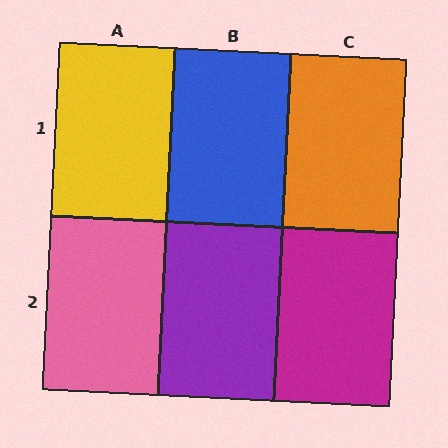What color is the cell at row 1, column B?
Blue.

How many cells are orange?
1 cell is orange.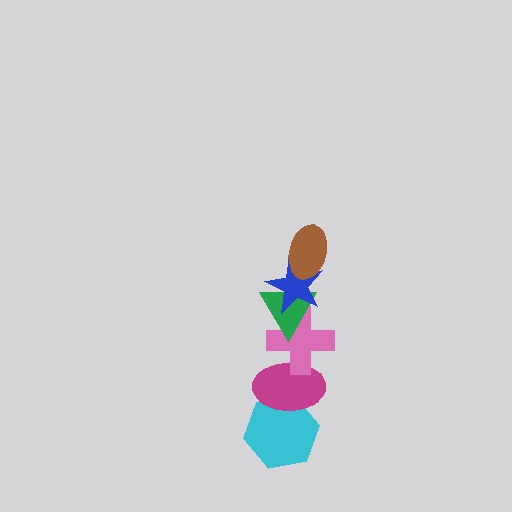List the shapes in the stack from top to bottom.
From top to bottom: the brown ellipse, the blue star, the green triangle, the pink cross, the magenta ellipse, the cyan hexagon.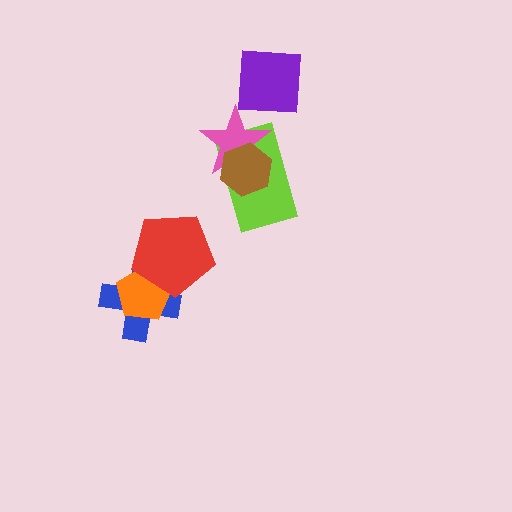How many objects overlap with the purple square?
1 object overlaps with the purple square.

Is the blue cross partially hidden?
Yes, it is partially covered by another shape.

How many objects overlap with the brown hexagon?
2 objects overlap with the brown hexagon.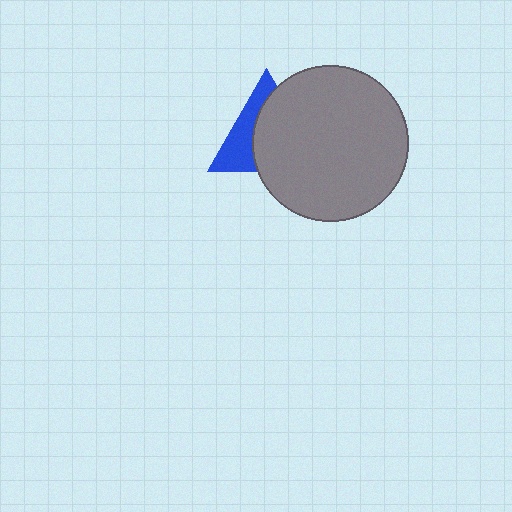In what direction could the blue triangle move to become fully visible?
The blue triangle could move left. That would shift it out from behind the gray circle entirely.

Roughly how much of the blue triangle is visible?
A small part of it is visible (roughly 39%).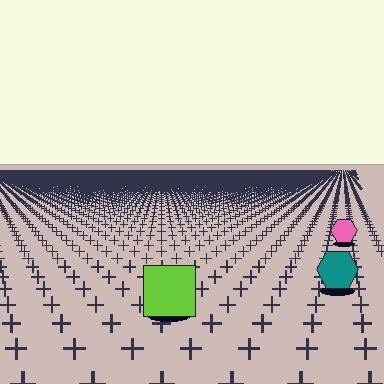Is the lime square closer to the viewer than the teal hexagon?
Yes. The lime square is closer — you can tell from the texture gradient: the ground texture is coarser near it.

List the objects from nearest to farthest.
From nearest to farthest: the lime square, the teal hexagon, the pink hexagon.